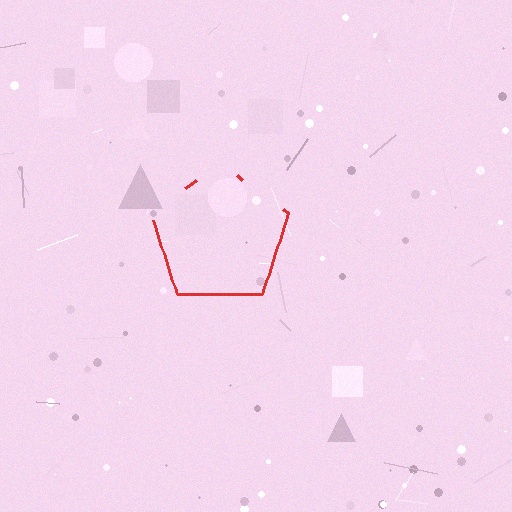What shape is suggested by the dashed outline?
The dashed outline suggests a pentagon.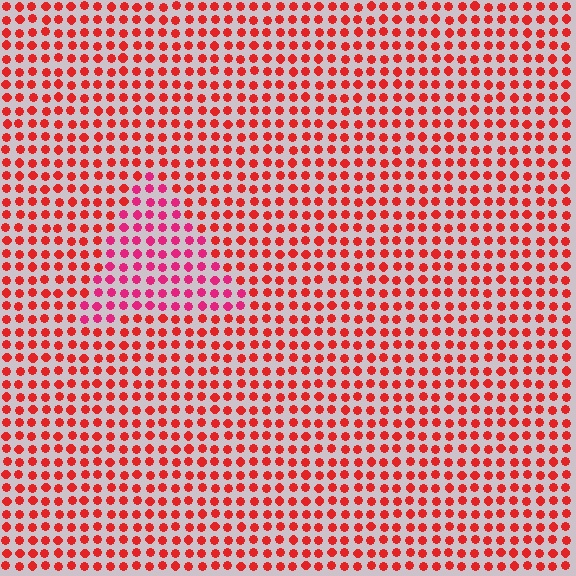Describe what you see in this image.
The image is filled with small red elements in a uniform arrangement. A triangle-shaped region is visible where the elements are tinted to a slightly different hue, forming a subtle color boundary.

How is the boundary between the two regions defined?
The boundary is defined purely by a slight shift in hue (about 28 degrees). Spacing, size, and orientation are identical on both sides.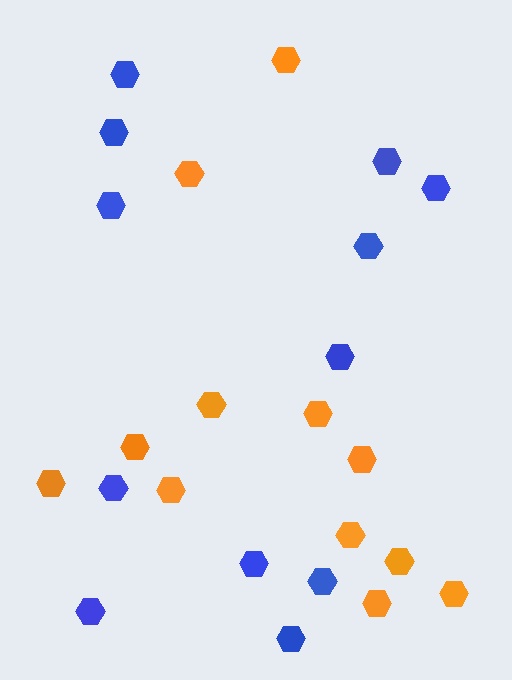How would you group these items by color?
There are 2 groups: one group of orange hexagons (12) and one group of blue hexagons (12).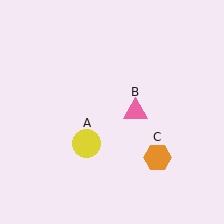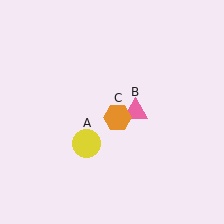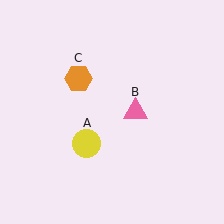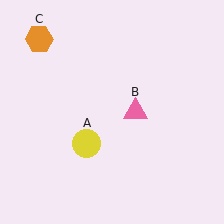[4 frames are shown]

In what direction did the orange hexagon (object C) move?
The orange hexagon (object C) moved up and to the left.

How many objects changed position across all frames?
1 object changed position: orange hexagon (object C).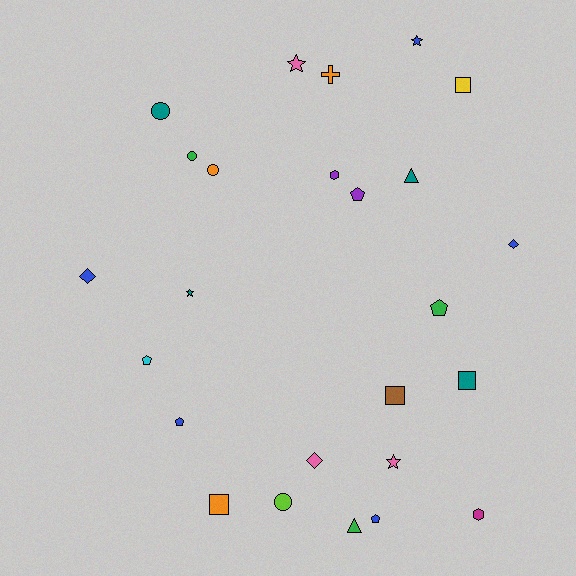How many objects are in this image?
There are 25 objects.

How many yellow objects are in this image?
There is 1 yellow object.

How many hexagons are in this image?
There are 2 hexagons.